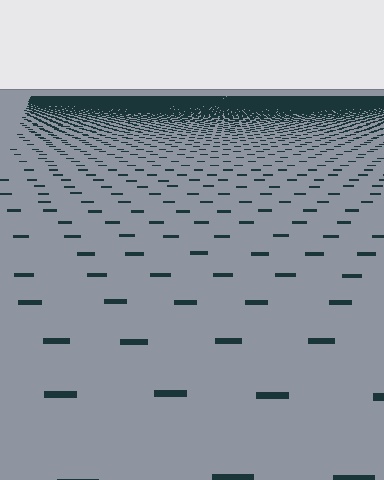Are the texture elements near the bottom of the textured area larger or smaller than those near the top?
Larger. Near the bottom, elements are closer to the viewer and appear at a bigger on-screen size.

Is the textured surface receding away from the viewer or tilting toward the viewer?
The surface is receding away from the viewer. Texture elements get smaller and denser toward the top.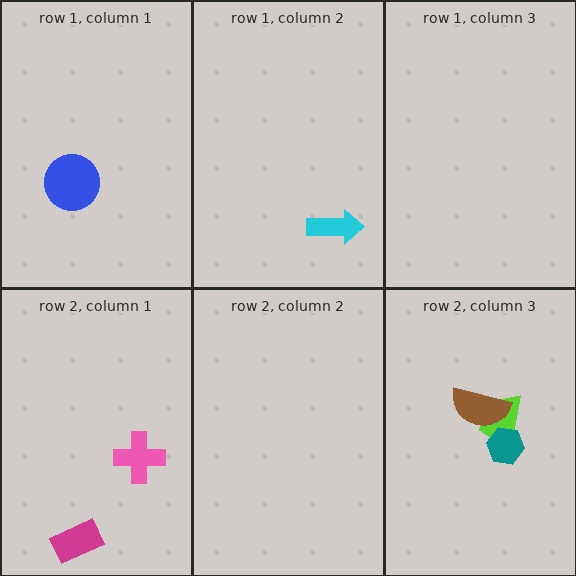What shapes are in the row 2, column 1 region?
The magenta rectangle, the pink cross.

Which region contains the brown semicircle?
The row 2, column 3 region.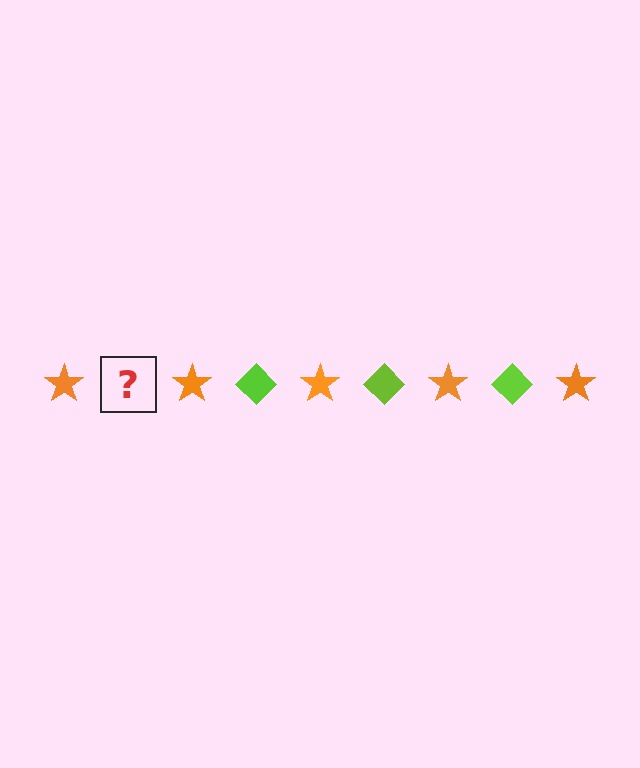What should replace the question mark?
The question mark should be replaced with a lime diamond.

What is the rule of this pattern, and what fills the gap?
The rule is that the pattern alternates between orange star and lime diamond. The gap should be filled with a lime diamond.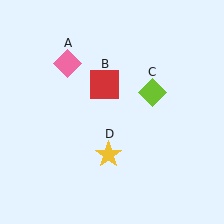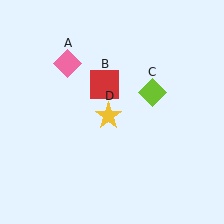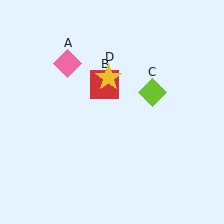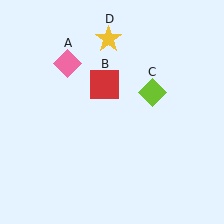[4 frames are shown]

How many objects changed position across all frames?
1 object changed position: yellow star (object D).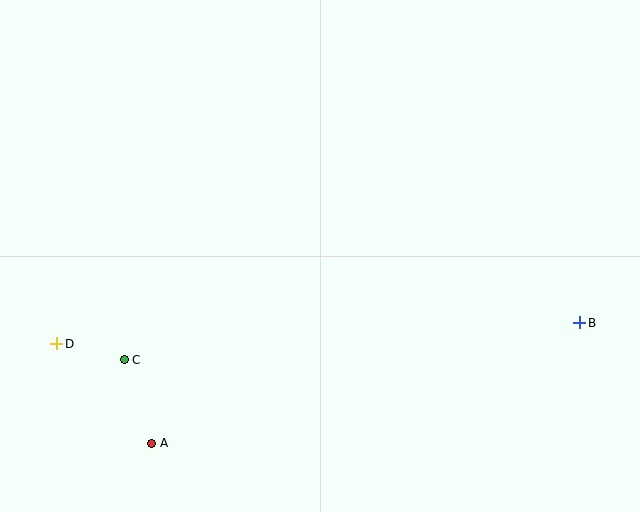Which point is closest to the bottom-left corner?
Point A is closest to the bottom-left corner.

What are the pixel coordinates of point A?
Point A is at (152, 443).